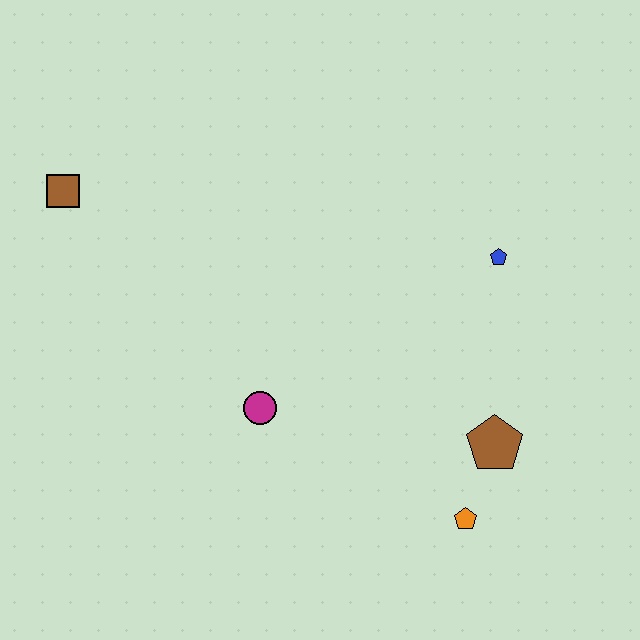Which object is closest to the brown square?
The magenta circle is closest to the brown square.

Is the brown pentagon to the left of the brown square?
No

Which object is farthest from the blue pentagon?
The brown square is farthest from the blue pentagon.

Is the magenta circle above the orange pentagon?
Yes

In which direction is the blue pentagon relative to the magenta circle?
The blue pentagon is to the right of the magenta circle.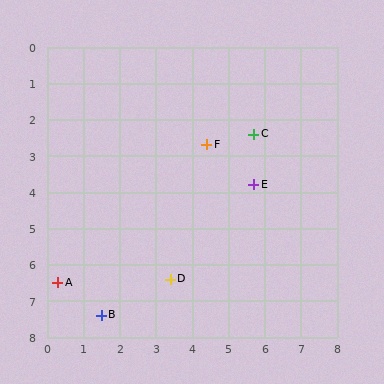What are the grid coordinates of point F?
Point F is at approximately (4.4, 2.7).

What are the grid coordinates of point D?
Point D is at approximately (3.4, 6.4).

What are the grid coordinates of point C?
Point C is at approximately (5.7, 2.4).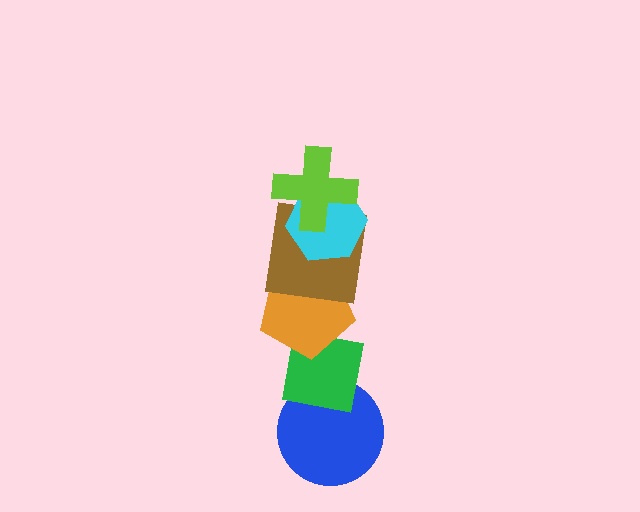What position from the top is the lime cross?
The lime cross is 1st from the top.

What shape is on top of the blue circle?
The green square is on top of the blue circle.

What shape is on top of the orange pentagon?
The brown square is on top of the orange pentagon.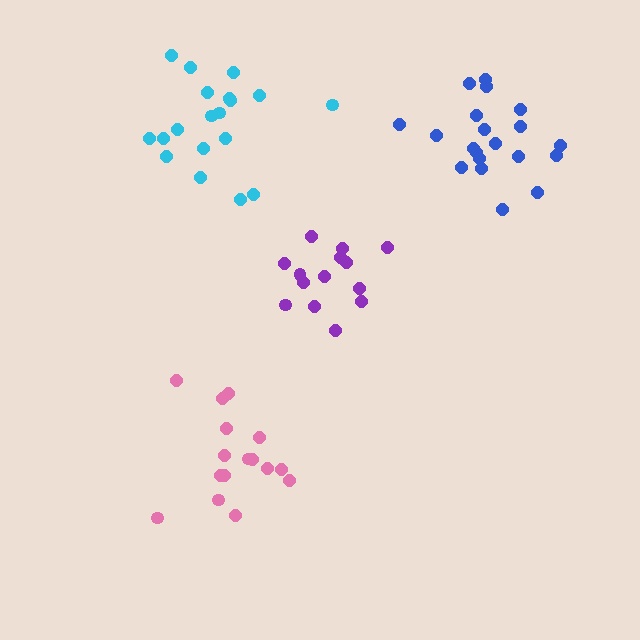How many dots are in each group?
Group 1: 14 dots, Group 2: 20 dots, Group 3: 19 dots, Group 4: 16 dots (69 total).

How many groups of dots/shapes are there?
There are 4 groups.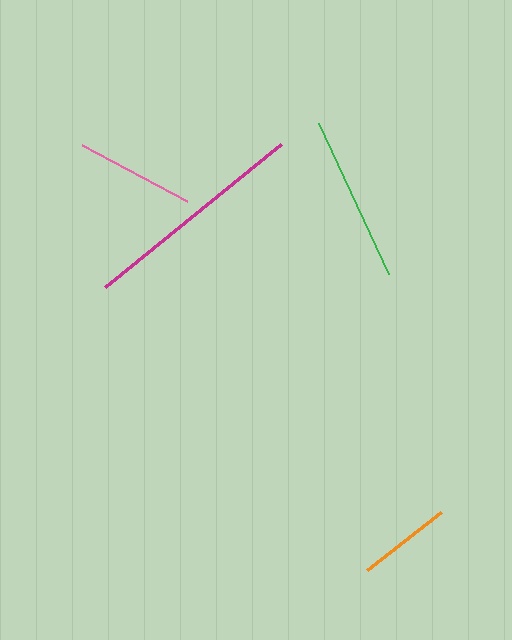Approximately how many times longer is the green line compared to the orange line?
The green line is approximately 1.8 times the length of the orange line.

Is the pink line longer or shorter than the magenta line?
The magenta line is longer than the pink line.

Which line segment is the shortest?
The orange line is the shortest at approximately 94 pixels.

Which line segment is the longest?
The magenta line is the longest at approximately 227 pixels.